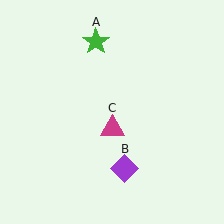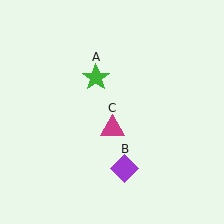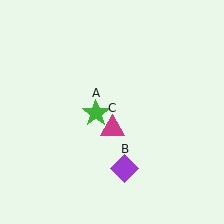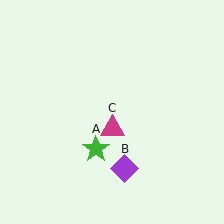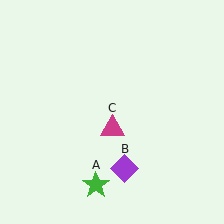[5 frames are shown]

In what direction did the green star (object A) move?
The green star (object A) moved down.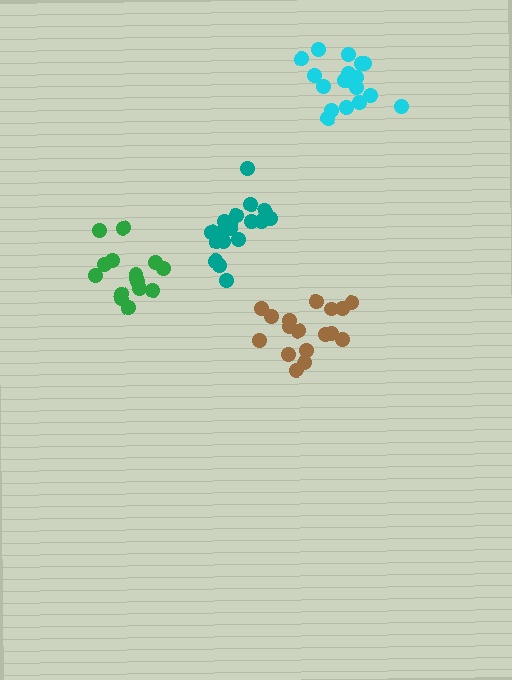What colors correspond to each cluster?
The clusters are colored: cyan, green, brown, teal.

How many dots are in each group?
Group 1: 18 dots, Group 2: 15 dots, Group 3: 17 dots, Group 4: 21 dots (71 total).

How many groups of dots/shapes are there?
There are 4 groups.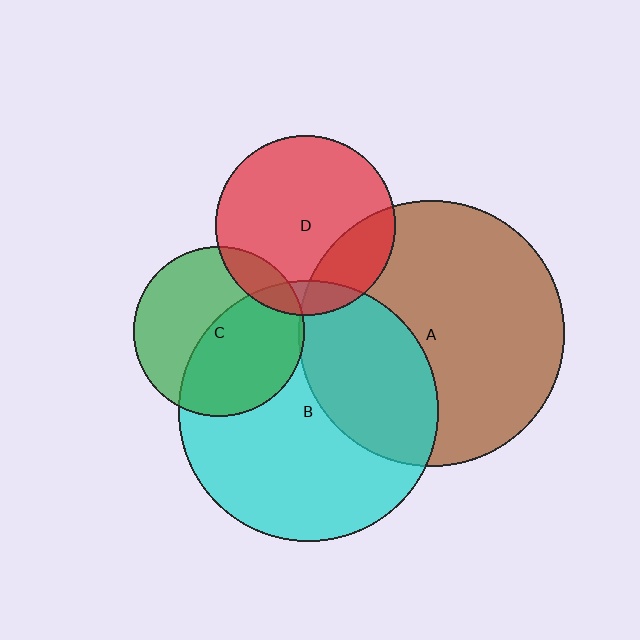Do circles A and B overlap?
Yes.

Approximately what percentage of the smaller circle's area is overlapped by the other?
Approximately 35%.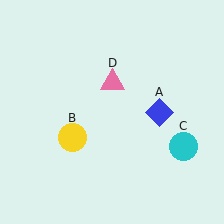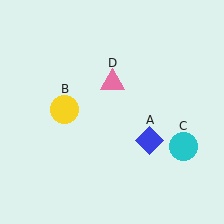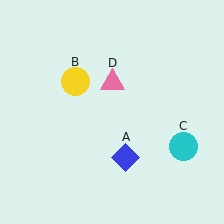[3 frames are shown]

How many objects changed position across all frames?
2 objects changed position: blue diamond (object A), yellow circle (object B).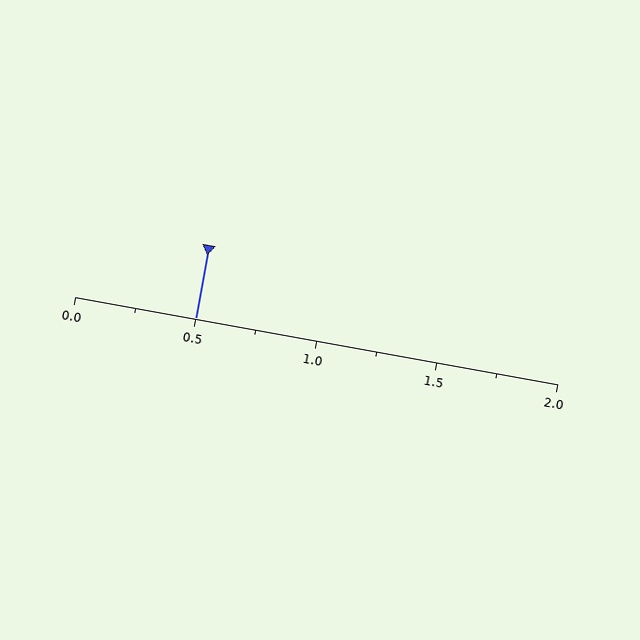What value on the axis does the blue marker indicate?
The marker indicates approximately 0.5.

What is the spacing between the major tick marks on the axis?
The major ticks are spaced 0.5 apart.